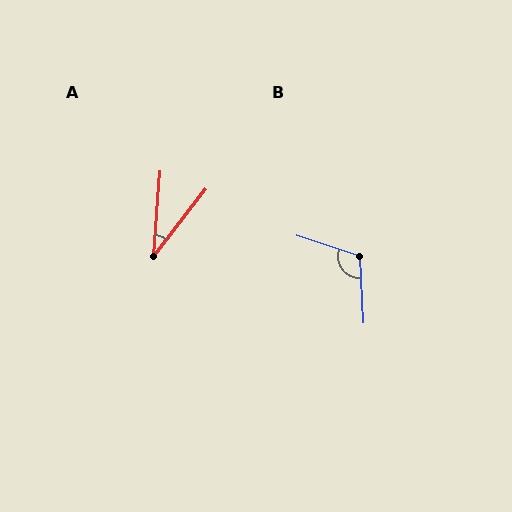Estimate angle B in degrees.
Approximately 111 degrees.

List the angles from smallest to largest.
A (33°), B (111°).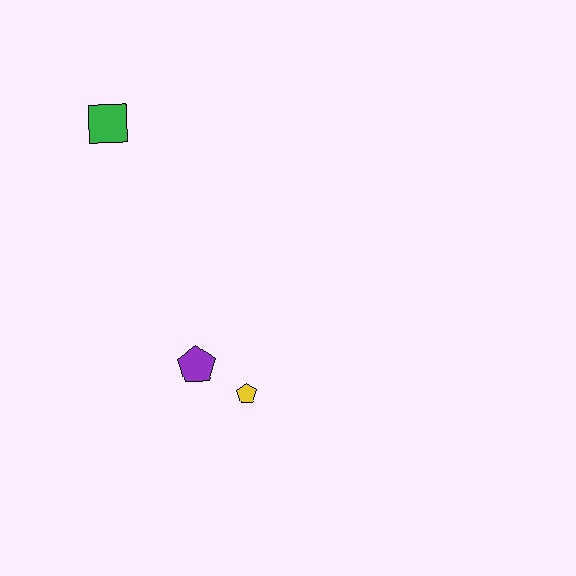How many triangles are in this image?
There are no triangles.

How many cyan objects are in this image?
There are no cyan objects.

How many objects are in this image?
There are 3 objects.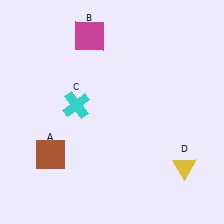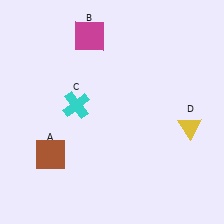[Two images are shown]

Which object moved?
The yellow triangle (D) moved up.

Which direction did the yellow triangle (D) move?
The yellow triangle (D) moved up.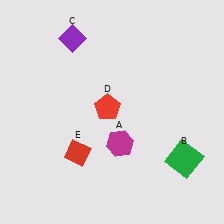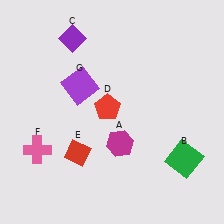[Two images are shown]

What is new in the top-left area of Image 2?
A purple square (G) was added in the top-left area of Image 2.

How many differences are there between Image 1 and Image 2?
There are 2 differences between the two images.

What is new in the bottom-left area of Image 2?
A pink cross (F) was added in the bottom-left area of Image 2.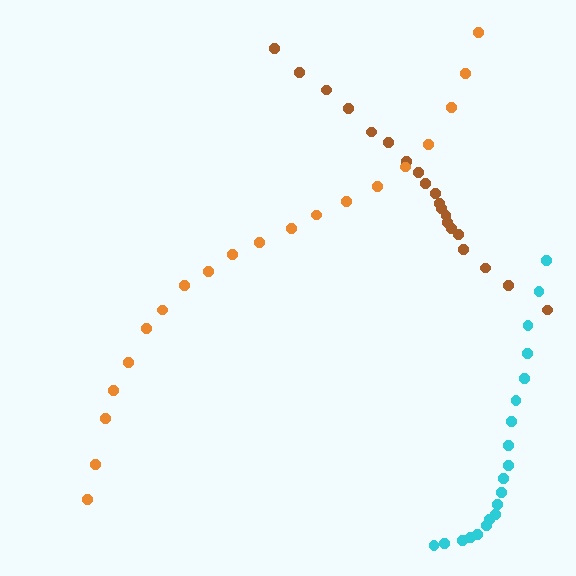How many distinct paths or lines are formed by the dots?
There are 3 distinct paths.